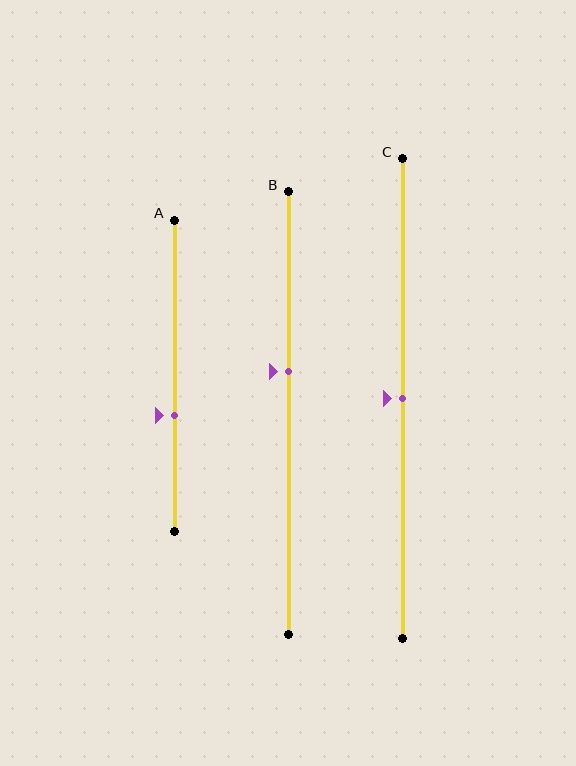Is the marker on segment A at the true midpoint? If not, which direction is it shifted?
No, the marker on segment A is shifted downward by about 13% of the segment length.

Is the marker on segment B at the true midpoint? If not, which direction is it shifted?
No, the marker on segment B is shifted upward by about 9% of the segment length.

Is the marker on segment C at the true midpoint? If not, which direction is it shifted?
Yes, the marker on segment C is at the true midpoint.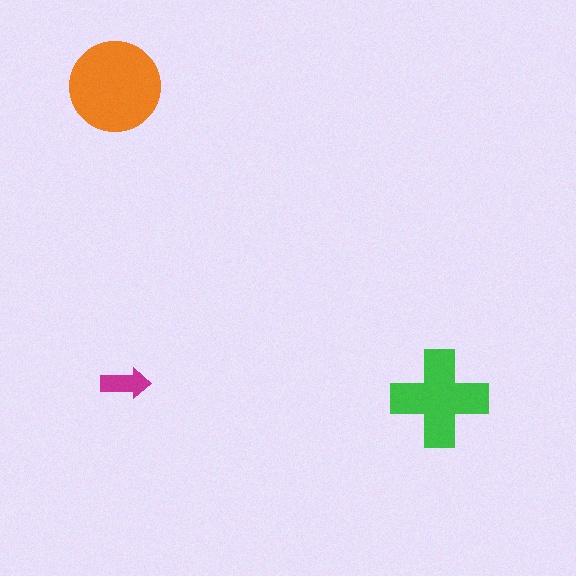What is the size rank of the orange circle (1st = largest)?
1st.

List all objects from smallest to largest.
The magenta arrow, the green cross, the orange circle.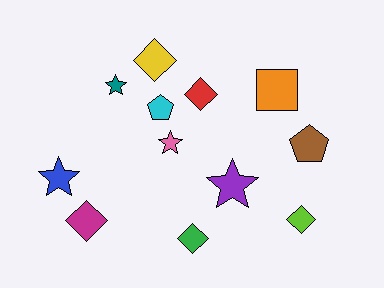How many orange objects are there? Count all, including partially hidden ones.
There is 1 orange object.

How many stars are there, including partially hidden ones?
There are 4 stars.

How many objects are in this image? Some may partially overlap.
There are 12 objects.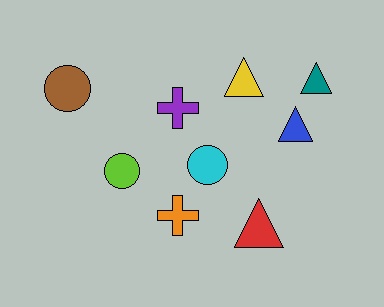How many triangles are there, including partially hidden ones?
There are 4 triangles.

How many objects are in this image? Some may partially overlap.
There are 9 objects.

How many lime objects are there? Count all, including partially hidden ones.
There is 1 lime object.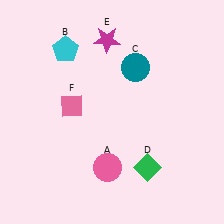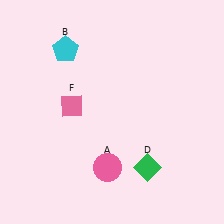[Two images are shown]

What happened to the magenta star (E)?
The magenta star (E) was removed in Image 2. It was in the top-left area of Image 1.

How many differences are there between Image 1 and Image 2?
There are 2 differences between the two images.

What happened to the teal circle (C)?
The teal circle (C) was removed in Image 2. It was in the top-right area of Image 1.